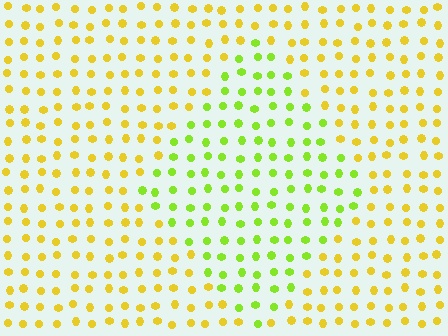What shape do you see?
I see a diamond.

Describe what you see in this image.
The image is filled with small yellow elements in a uniform arrangement. A diamond-shaped region is visible where the elements are tinted to a slightly different hue, forming a subtle color boundary.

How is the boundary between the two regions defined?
The boundary is defined purely by a slight shift in hue (about 40 degrees). Spacing, size, and orientation are identical on both sides.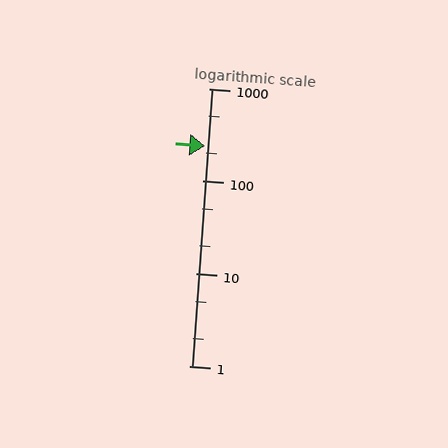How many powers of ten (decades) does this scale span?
The scale spans 3 decades, from 1 to 1000.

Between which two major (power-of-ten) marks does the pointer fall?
The pointer is between 100 and 1000.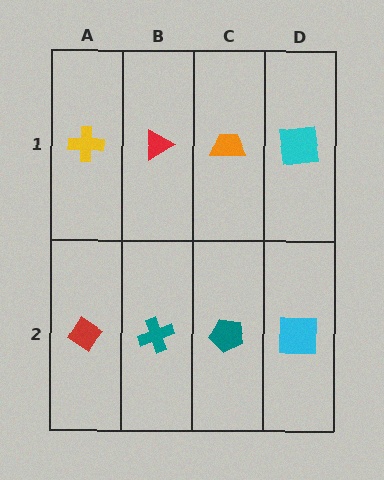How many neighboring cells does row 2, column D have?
2.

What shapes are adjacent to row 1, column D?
A cyan square (row 2, column D), an orange trapezoid (row 1, column C).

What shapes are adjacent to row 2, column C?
An orange trapezoid (row 1, column C), a teal cross (row 2, column B), a cyan square (row 2, column D).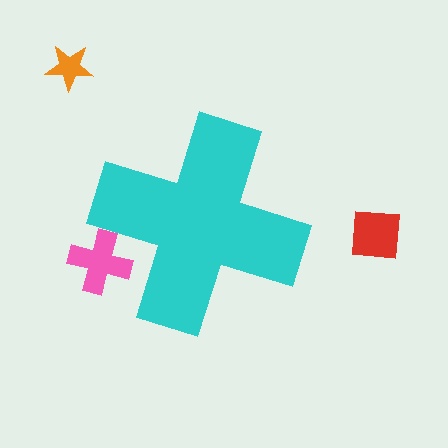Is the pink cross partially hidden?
Yes, the pink cross is partially hidden behind the cyan cross.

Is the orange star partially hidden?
No, the orange star is fully visible.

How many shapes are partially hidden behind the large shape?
1 shape is partially hidden.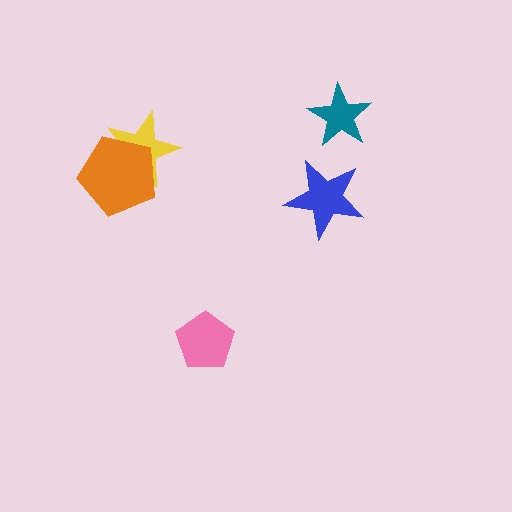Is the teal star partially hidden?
No, no other shape covers it.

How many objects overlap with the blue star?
0 objects overlap with the blue star.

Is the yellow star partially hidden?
Yes, it is partially covered by another shape.